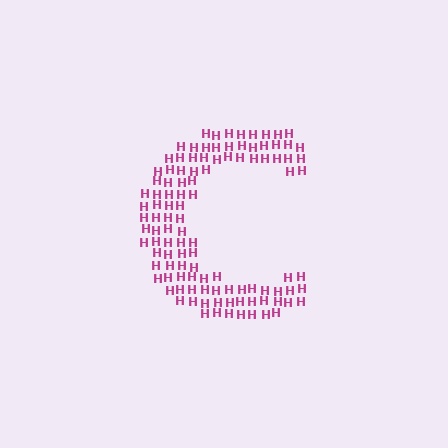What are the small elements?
The small elements are letter H's.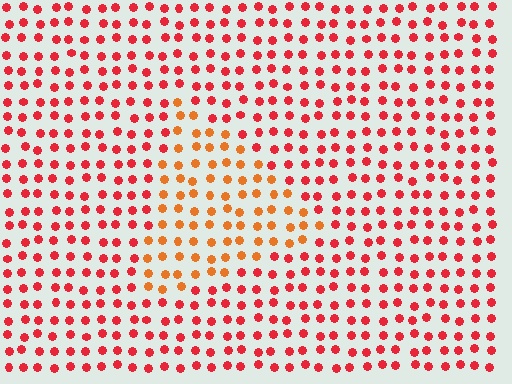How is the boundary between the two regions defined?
The boundary is defined purely by a slight shift in hue (about 31 degrees). Spacing, size, and orientation are identical on both sides.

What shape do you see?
I see a triangle.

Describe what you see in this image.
The image is filled with small red elements in a uniform arrangement. A triangle-shaped region is visible where the elements are tinted to a slightly different hue, forming a subtle color boundary.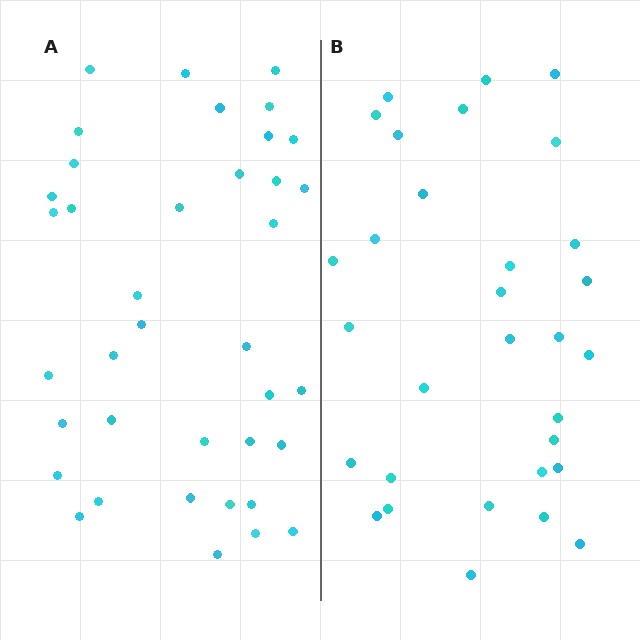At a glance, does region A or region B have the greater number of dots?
Region A (the left region) has more dots.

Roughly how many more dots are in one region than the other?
Region A has roughly 8 or so more dots than region B.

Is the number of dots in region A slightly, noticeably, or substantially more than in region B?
Region A has only slightly more — the two regions are fairly close. The ratio is roughly 1.2 to 1.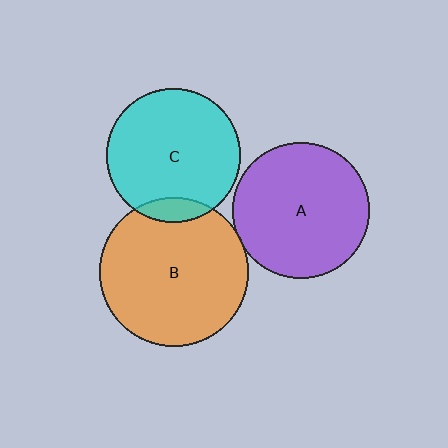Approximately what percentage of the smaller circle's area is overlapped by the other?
Approximately 10%.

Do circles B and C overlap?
Yes.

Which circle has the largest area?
Circle B (orange).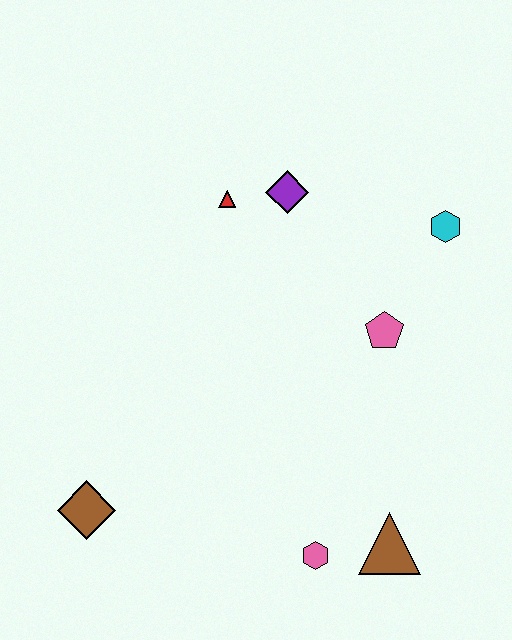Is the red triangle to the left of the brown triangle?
Yes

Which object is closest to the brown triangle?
The pink hexagon is closest to the brown triangle.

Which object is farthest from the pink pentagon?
The brown diamond is farthest from the pink pentagon.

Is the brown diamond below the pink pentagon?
Yes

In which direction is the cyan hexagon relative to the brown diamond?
The cyan hexagon is to the right of the brown diamond.